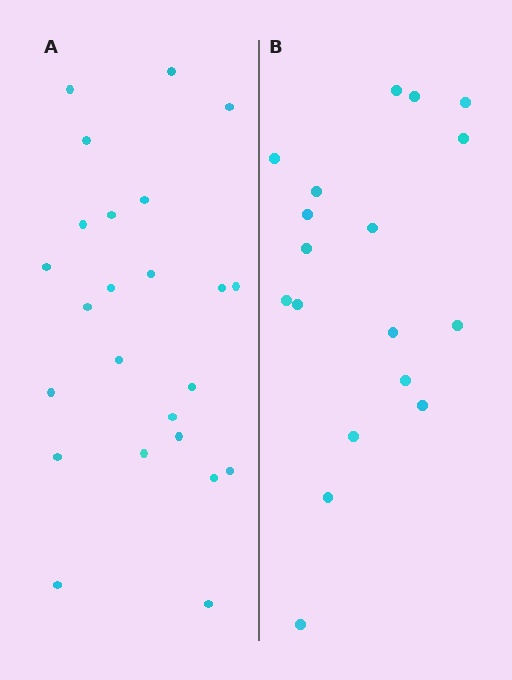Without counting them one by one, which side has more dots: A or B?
Region A (the left region) has more dots.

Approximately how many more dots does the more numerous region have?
Region A has about 6 more dots than region B.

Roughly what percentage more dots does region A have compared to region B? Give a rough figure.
About 35% more.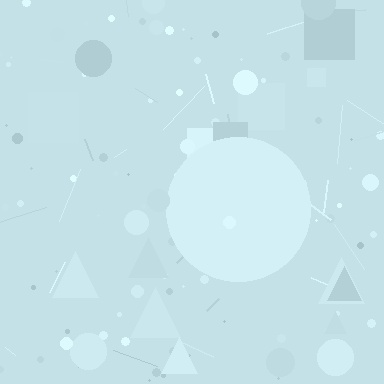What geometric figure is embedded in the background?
A circle is embedded in the background.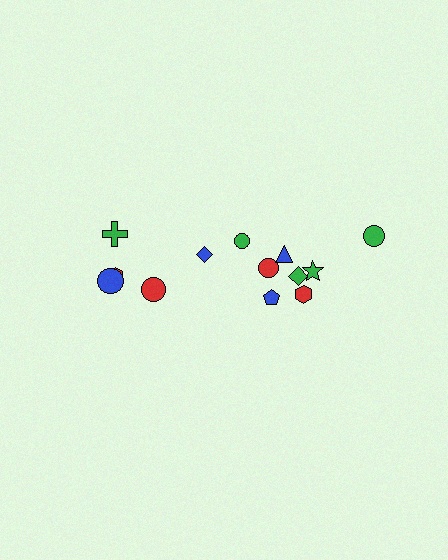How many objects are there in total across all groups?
There are 13 objects.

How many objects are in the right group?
There are 8 objects.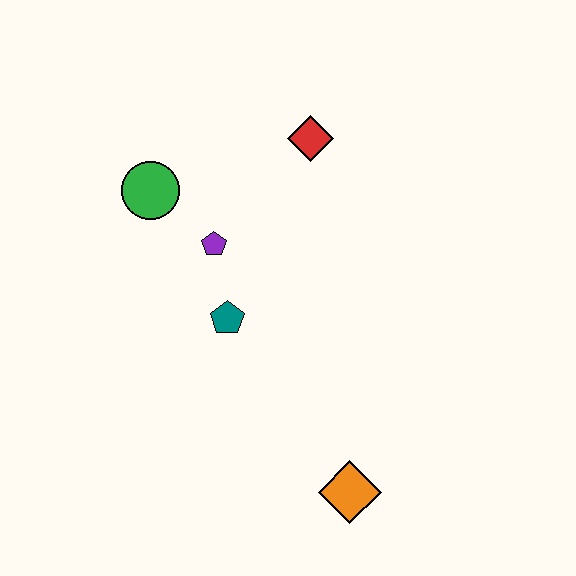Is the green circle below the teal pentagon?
No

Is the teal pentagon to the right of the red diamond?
No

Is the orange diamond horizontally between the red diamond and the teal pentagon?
No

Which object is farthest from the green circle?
The orange diamond is farthest from the green circle.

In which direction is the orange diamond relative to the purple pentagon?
The orange diamond is below the purple pentagon.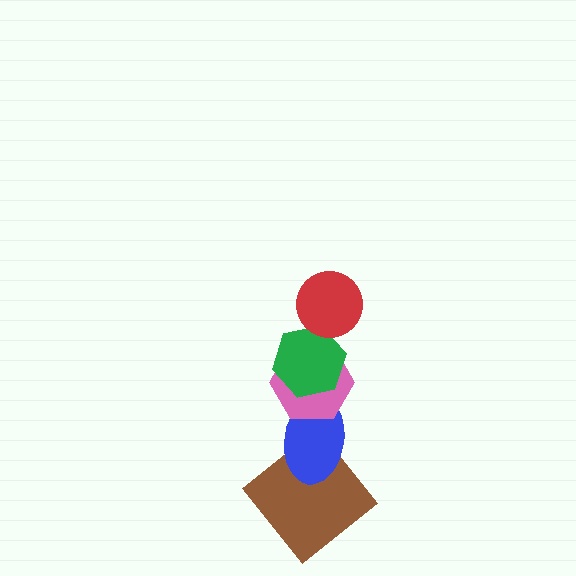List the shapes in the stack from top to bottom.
From top to bottom: the red circle, the green hexagon, the pink hexagon, the blue ellipse, the brown diamond.